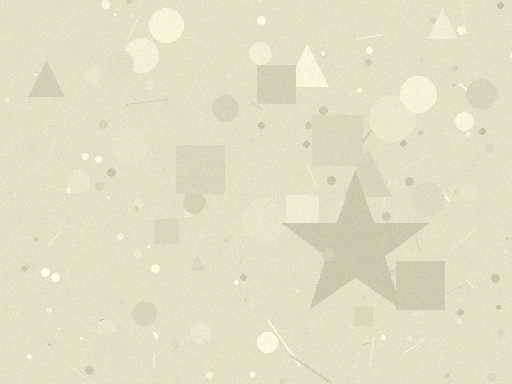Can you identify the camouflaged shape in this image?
The camouflaged shape is a star.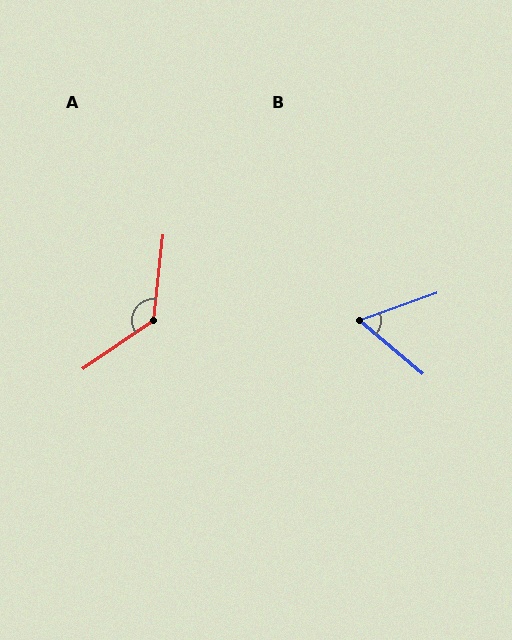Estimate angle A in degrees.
Approximately 130 degrees.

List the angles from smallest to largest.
B (60°), A (130°).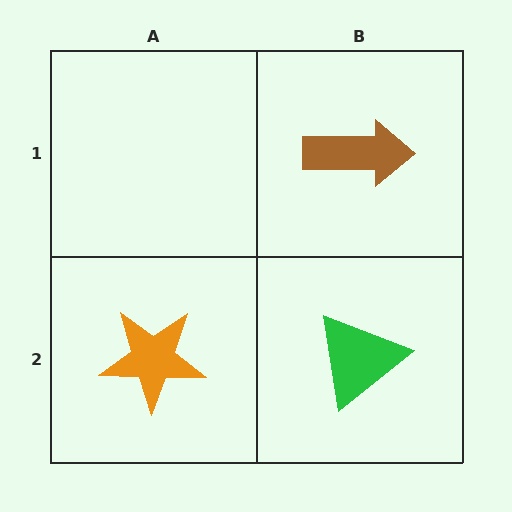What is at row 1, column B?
A brown arrow.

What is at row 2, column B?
A green triangle.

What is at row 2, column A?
An orange star.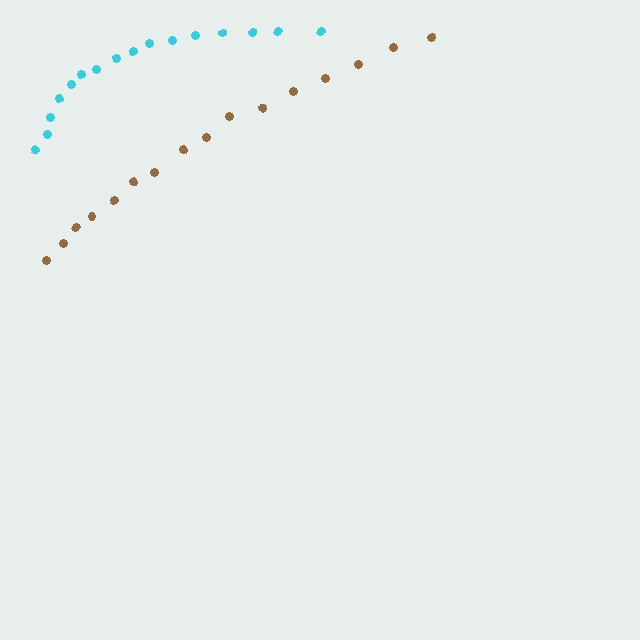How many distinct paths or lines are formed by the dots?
There are 2 distinct paths.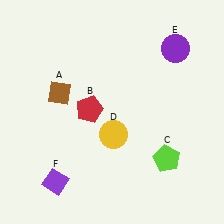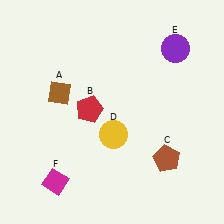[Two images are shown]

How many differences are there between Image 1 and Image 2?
There are 2 differences between the two images.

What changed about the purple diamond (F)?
In Image 1, F is purple. In Image 2, it changed to magenta.